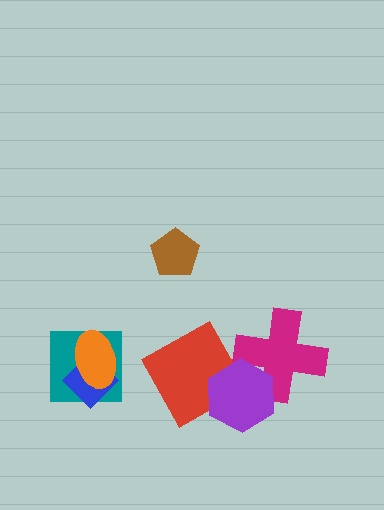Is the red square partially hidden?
Yes, it is partially covered by another shape.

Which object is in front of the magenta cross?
The purple hexagon is in front of the magenta cross.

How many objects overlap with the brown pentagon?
0 objects overlap with the brown pentagon.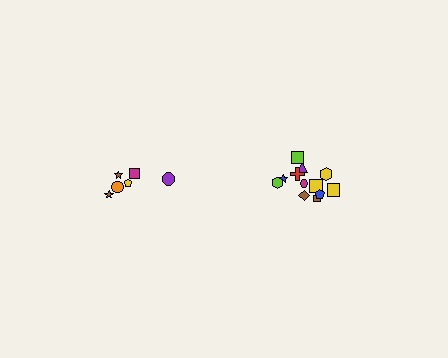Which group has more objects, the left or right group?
The right group.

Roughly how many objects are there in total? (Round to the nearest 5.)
Roughly 20 objects in total.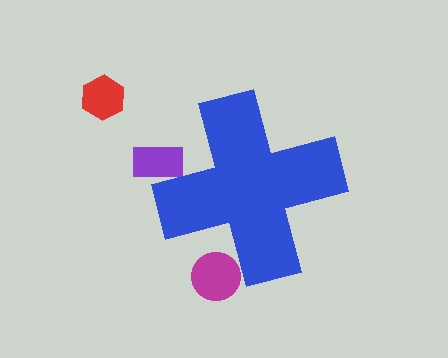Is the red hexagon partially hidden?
No, the red hexagon is fully visible.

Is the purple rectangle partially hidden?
Yes, the purple rectangle is partially hidden behind the blue cross.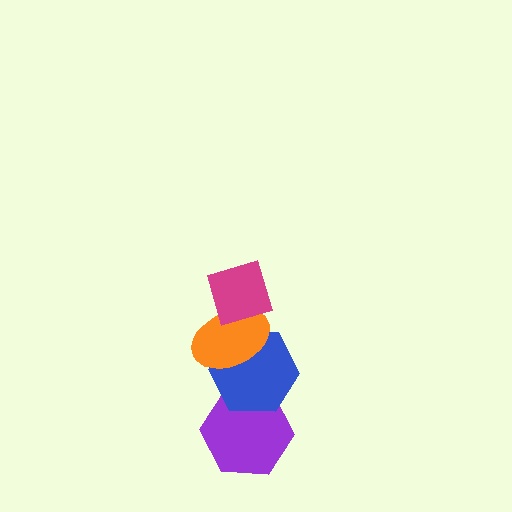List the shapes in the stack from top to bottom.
From top to bottom: the magenta diamond, the orange ellipse, the blue hexagon, the purple hexagon.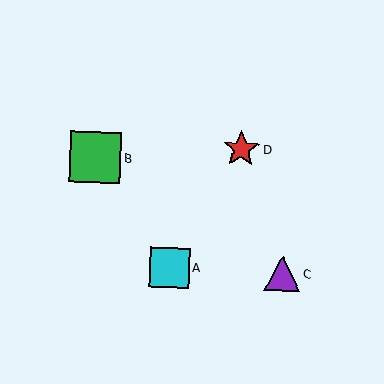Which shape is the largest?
The green square (labeled B) is the largest.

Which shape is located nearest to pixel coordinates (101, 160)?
The green square (labeled B) at (95, 157) is nearest to that location.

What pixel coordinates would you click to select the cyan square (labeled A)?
Click at (170, 268) to select the cyan square A.